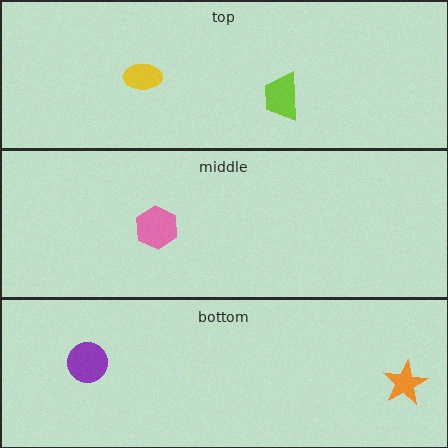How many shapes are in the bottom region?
2.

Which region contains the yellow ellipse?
The top region.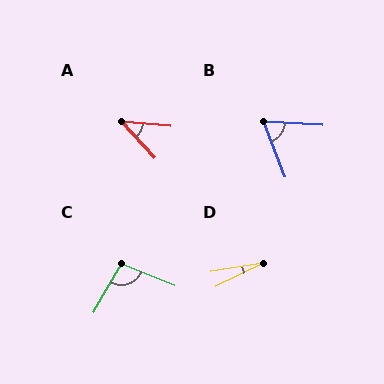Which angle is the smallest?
D, at approximately 17 degrees.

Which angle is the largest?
C, at approximately 98 degrees.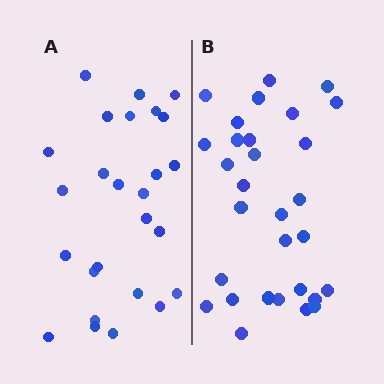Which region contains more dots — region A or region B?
Region B (the right region) has more dots.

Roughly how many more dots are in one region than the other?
Region B has about 4 more dots than region A.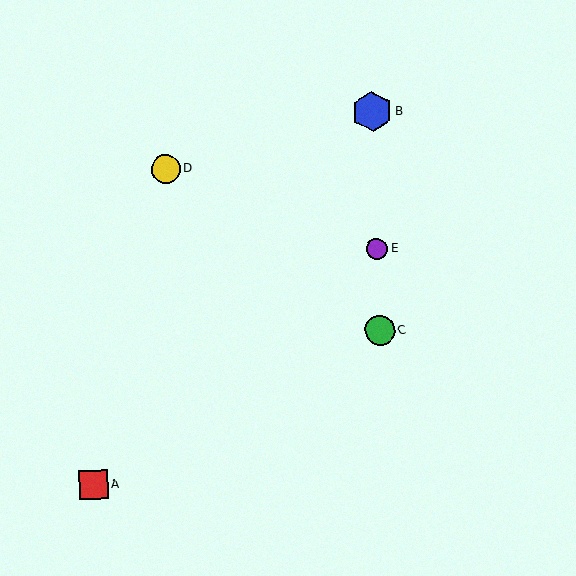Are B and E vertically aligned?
Yes, both are at x≈372.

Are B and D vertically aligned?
No, B is at x≈372 and D is at x≈166.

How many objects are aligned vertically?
3 objects (B, C, E) are aligned vertically.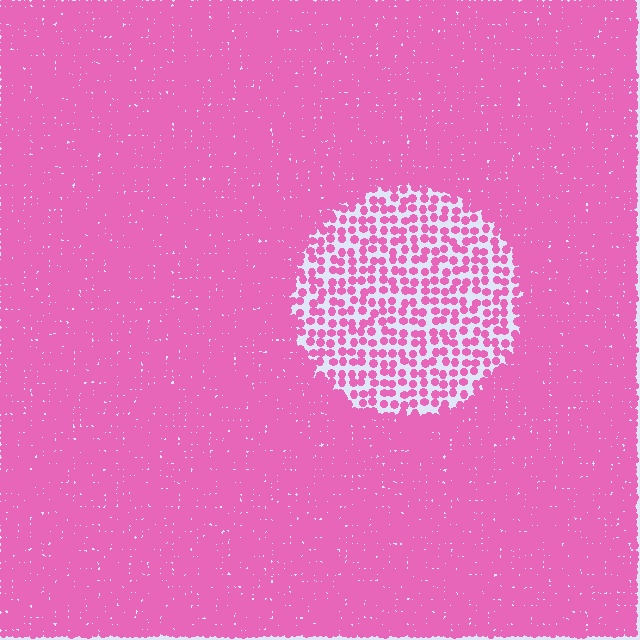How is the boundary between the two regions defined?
The boundary is defined by a change in element density (approximately 2.7x ratio). All elements are the same color, size, and shape.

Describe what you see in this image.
The image contains small pink elements arranged at two different densities. A circle-shaped region is visible where the elements are less densely packed than the surrounding area.